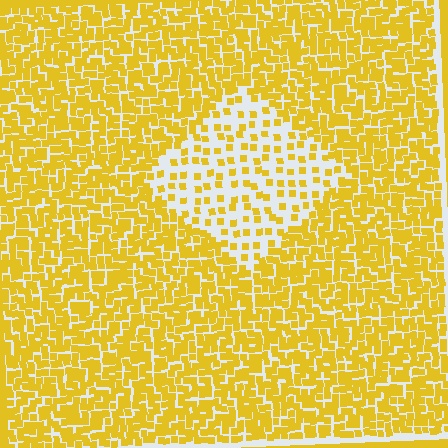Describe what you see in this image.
The image contains small yellow elements arranged at two different densities. A diamond-shaped region is visible where the elements are less densely packed than the surrounding area.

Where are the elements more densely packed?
The elements are more densely packed outside the diamond boundary.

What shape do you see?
I see a diamond.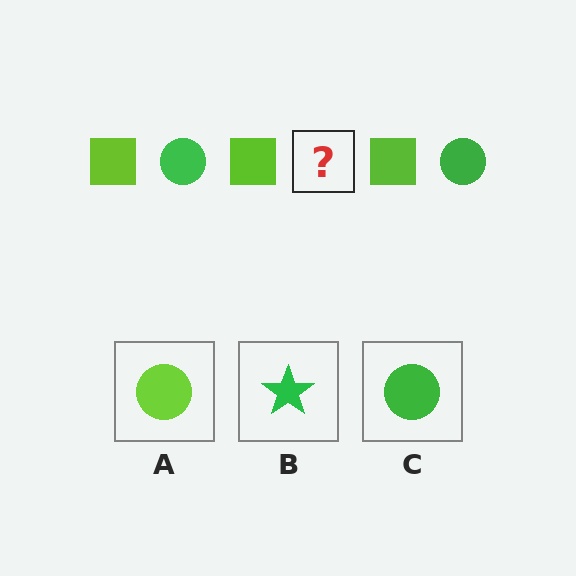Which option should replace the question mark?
Option C.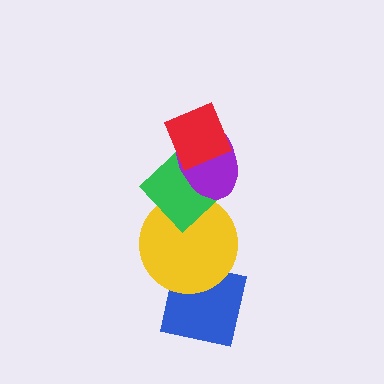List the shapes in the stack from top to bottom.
From top to bottom: the red diamond, the purple ellipse, the green diamond, the yellow circle, the blue square.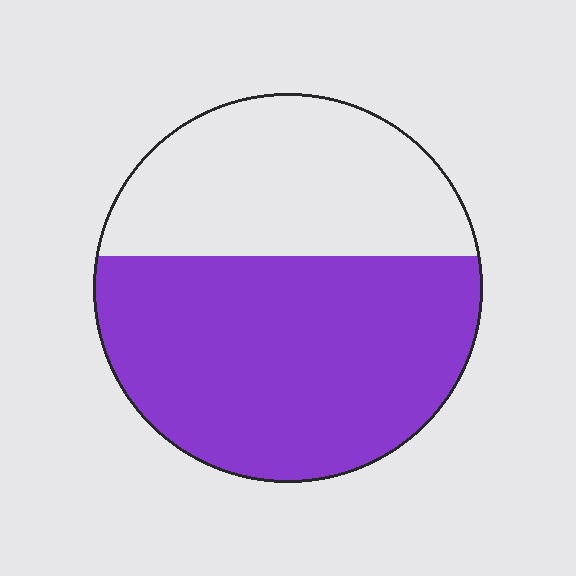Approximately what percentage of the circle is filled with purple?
Approximately 60%.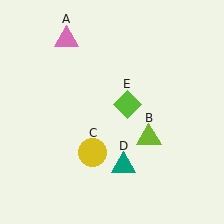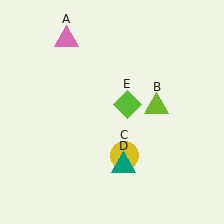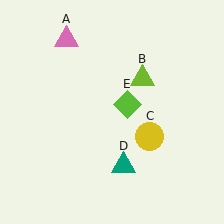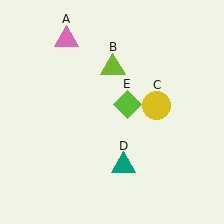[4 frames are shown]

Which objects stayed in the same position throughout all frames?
Pink triangle (object A) and teal triangle (object D) and lime diamond (object E) remained stationary.